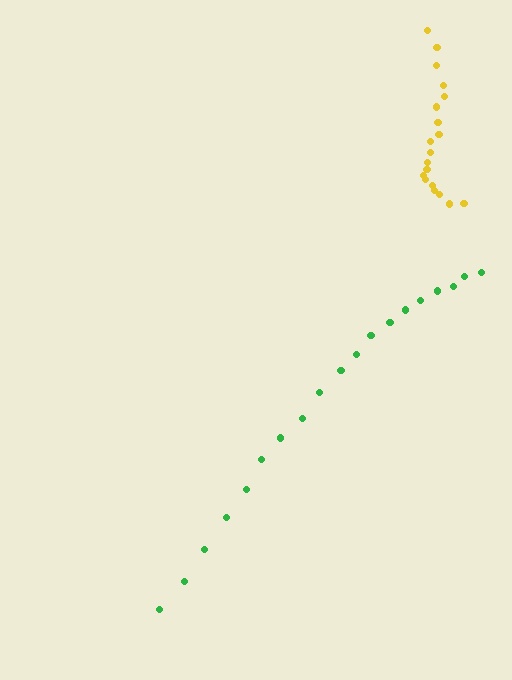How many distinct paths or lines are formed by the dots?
There are 2 distinct paths.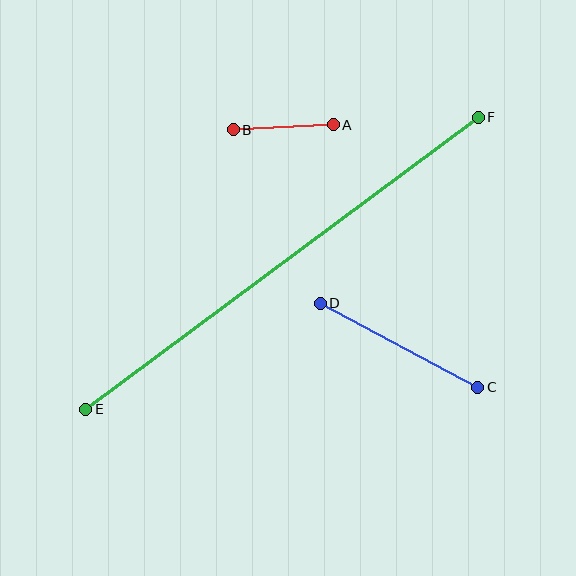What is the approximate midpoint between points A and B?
The midpoint is at approximately (283, 127) pixels.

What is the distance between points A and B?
The distance is approximately 100 pixels.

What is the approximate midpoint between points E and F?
The midpoint is at approximately (282, 263) pixels.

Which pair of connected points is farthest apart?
Points E and F are farthest apart.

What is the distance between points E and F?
The distance is approximately 489 pixels.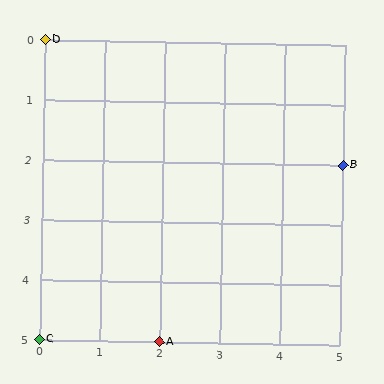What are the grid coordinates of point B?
Point B is at grid coordinates (5, 2).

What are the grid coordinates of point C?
Point C is at grid coordinates (0, 5).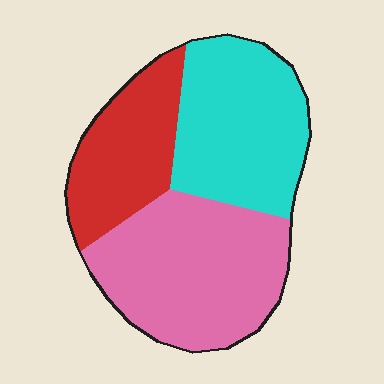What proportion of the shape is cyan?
Cyan takes up about one third (1/3) of the shape.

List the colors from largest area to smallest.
From largest to smallest: pink, cyan, red.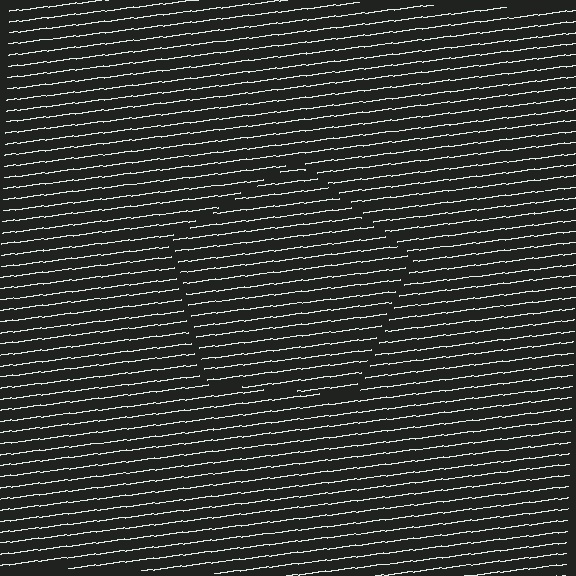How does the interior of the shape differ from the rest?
The interior of the shape contains the same grating, shifted by half a period — the contour is defined by the phase discontinuity where line-ends from the inner and outer gratings abut.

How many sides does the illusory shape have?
5 sides — the line-ends trace a pentagon.